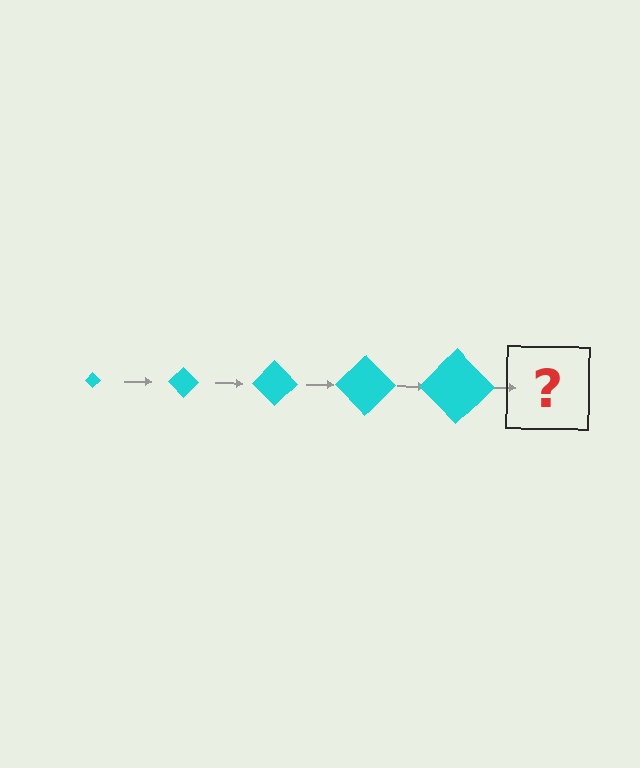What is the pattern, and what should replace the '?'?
The pattern is that the diamond gets progressively larger each step. The '?' should be a cyan diamond, larger than the previous one.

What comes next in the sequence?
The next element should be a cyan diamond, larger than the previous one.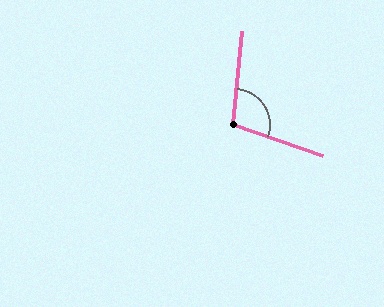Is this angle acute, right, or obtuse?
It is obtuse.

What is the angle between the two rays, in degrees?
Approximately 104 degrees.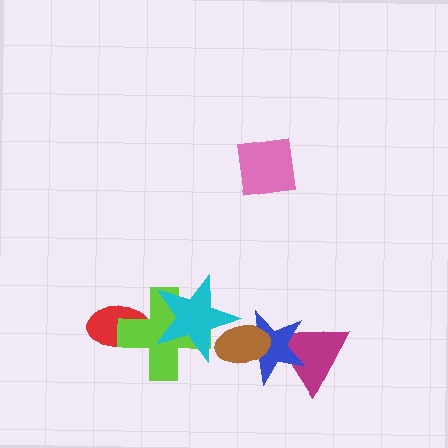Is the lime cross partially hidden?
Yes, it is partially covered by another shape.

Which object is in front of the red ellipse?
The lime cross is in front of the red ellipse.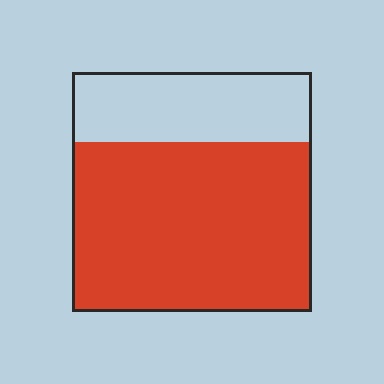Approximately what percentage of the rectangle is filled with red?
Approximately 70%.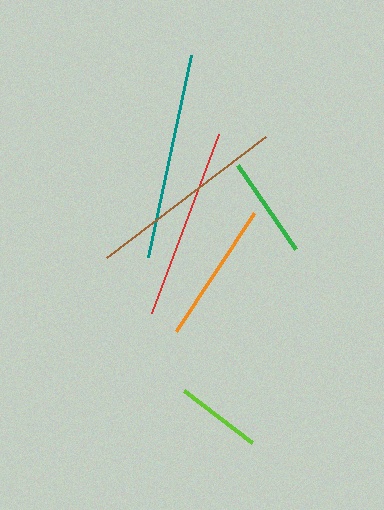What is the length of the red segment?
The red segment is approximately 191 pixels long.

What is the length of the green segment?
The green segment is approximately 102 pixels long.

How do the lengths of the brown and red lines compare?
The brown and red lines are approximately the same length.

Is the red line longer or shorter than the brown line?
The brown line is longer than the red line.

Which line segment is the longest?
The teal line is the longest at approximately 206 pixels.